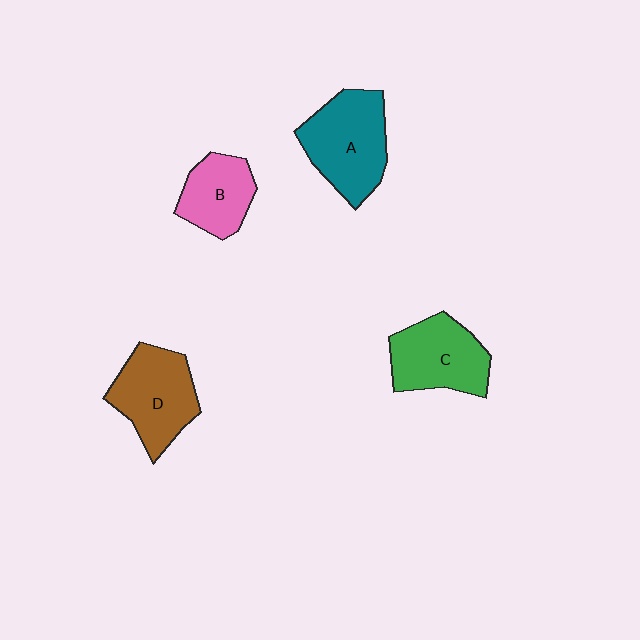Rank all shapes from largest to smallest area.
From largest to smallest: A (teal), D (brown), C (green), B (pink).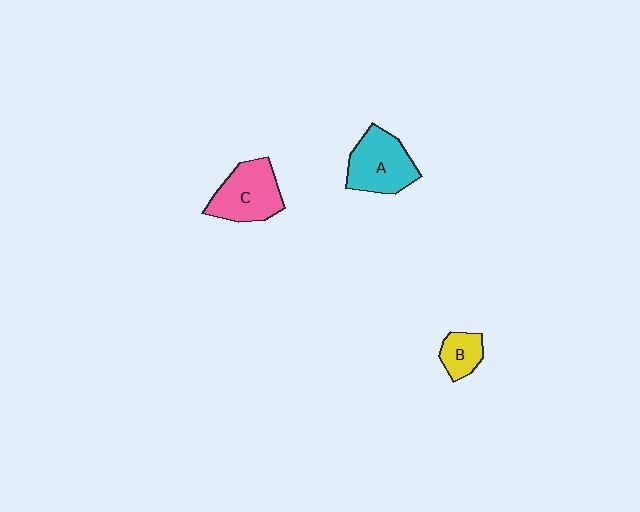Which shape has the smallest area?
Shape B (yellow).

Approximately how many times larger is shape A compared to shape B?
Approximately 2.1 times.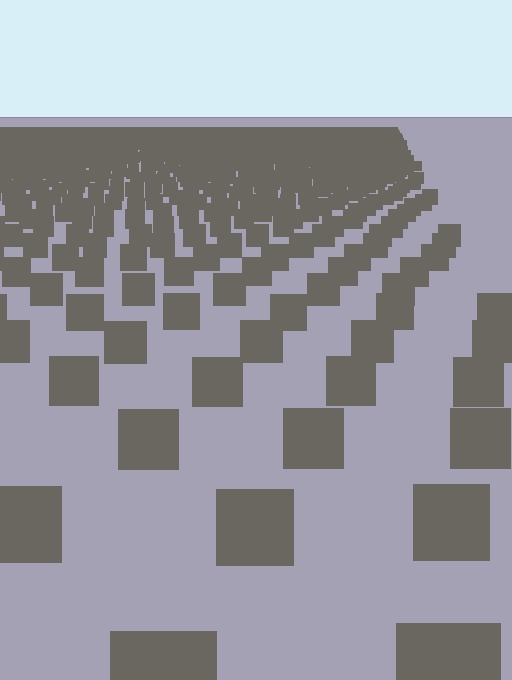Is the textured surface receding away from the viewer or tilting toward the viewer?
The surface is receding away from the viewer. Texture elements get smaller and denser toward the top.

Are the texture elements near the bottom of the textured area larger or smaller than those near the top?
Larger. Near the bottom, elements are closer to the viewer and appear at a bigger on-screen size.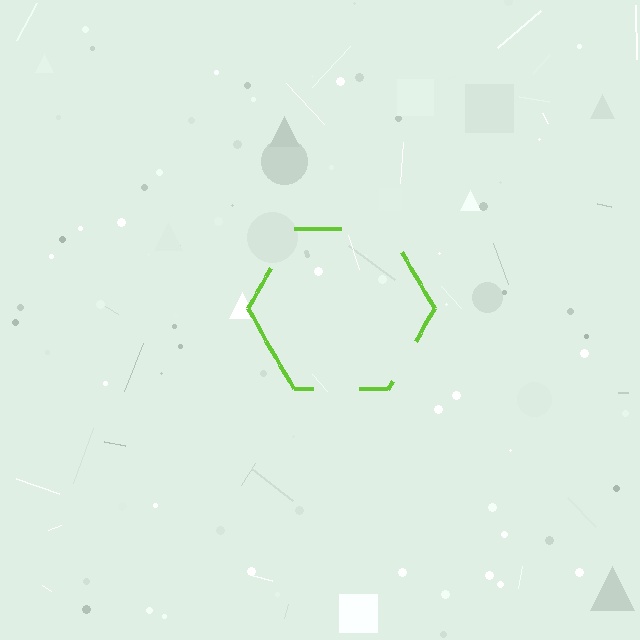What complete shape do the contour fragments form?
The contour fragments form a hexagon.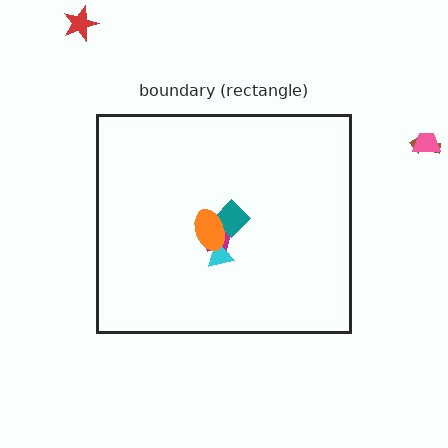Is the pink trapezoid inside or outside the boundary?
Outside.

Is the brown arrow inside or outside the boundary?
Outside.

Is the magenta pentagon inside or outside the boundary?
Inside.